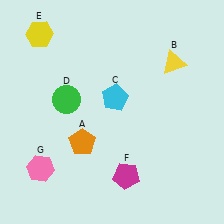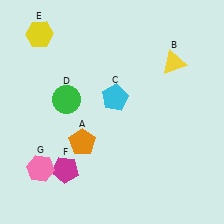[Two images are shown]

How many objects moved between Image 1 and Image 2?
1 object moved between the two images.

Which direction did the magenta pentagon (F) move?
The magenta pentagon (F) moved left.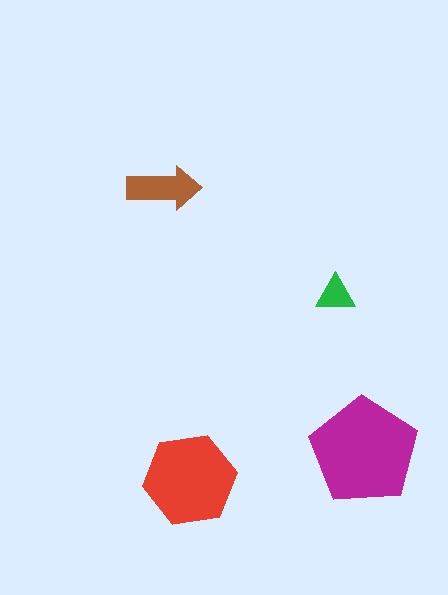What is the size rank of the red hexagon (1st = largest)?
2nd.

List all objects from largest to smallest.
The magenta pentagon, the red hexagon, the brown arrow, the green triangle.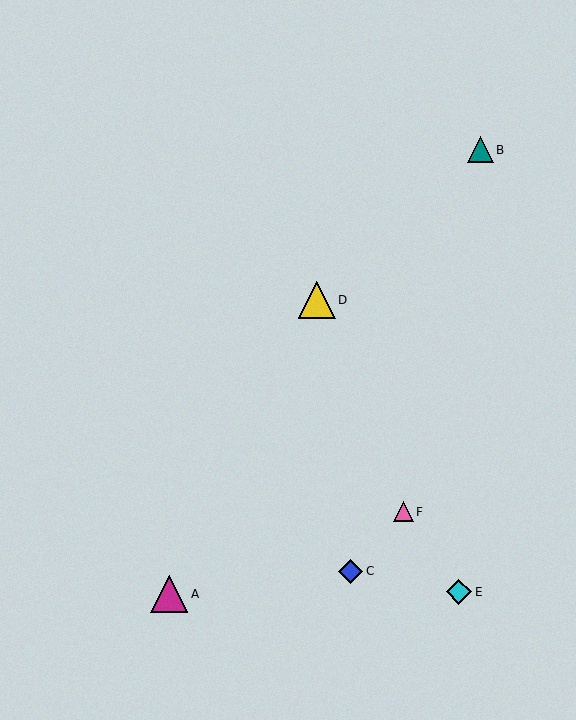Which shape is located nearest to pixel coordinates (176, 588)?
The magenta triangle (labeled A) at (169, 594) is nearest to that location.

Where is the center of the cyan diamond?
The center of the cyan diamond is at (459, 592).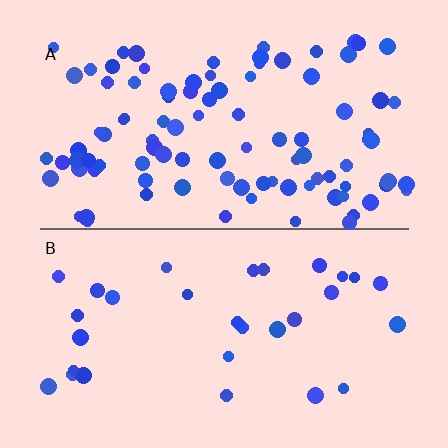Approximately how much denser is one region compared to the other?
Approximately 3.2× — region A over region B.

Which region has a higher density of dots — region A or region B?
A (the top).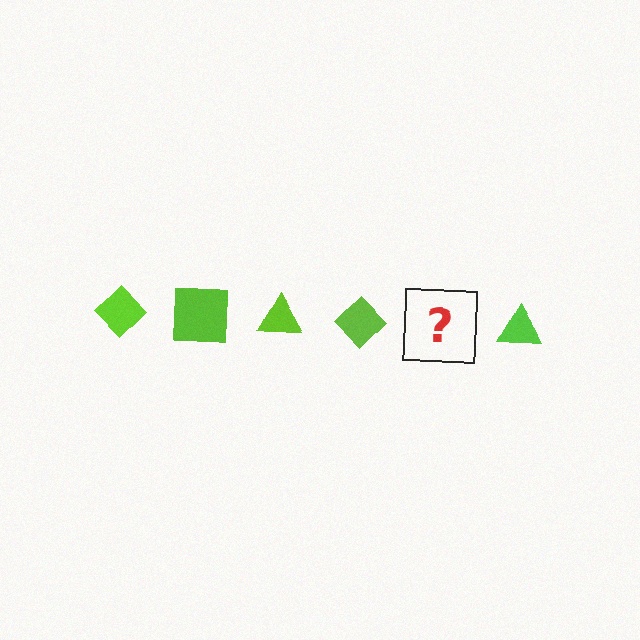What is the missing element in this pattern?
The missing element is a lime square.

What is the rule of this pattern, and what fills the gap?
The rule is that the pattern cycles through diamond, square, triangle shapes in lime. The gap should be filled with a lime square.